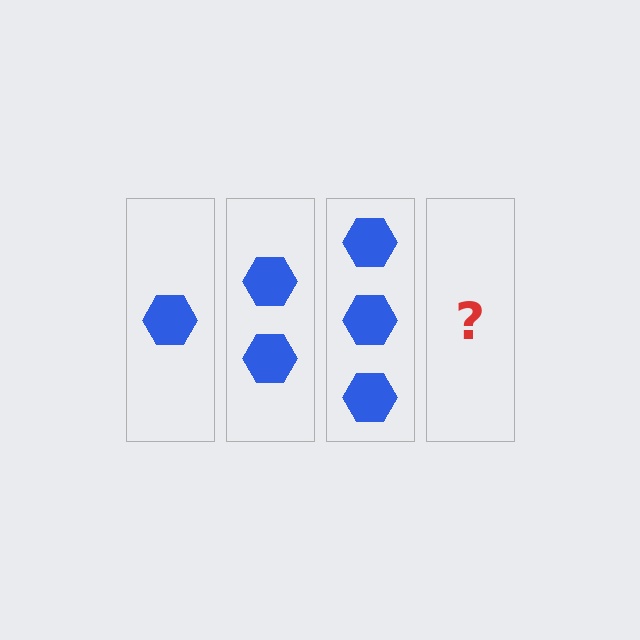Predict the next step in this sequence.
The next step is 4 hexagons.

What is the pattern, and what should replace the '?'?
The pattern is that each step adds one more hexagon. The '?' should be 4 hexagons.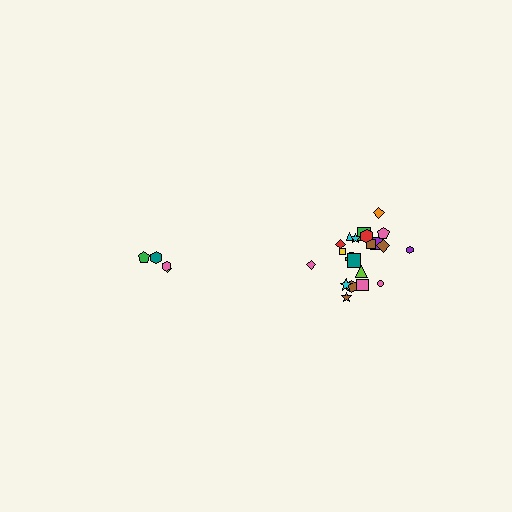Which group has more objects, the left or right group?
The right group.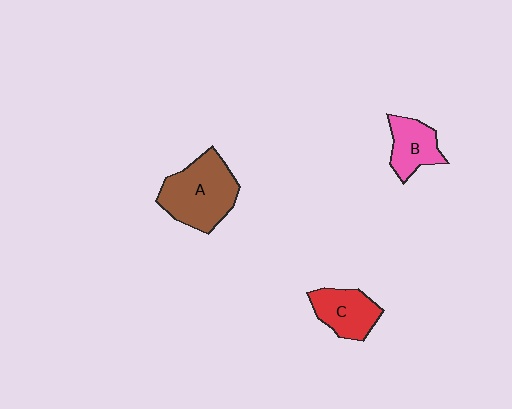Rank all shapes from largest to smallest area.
From largest to smallest: A (brown), C (red), B (pink).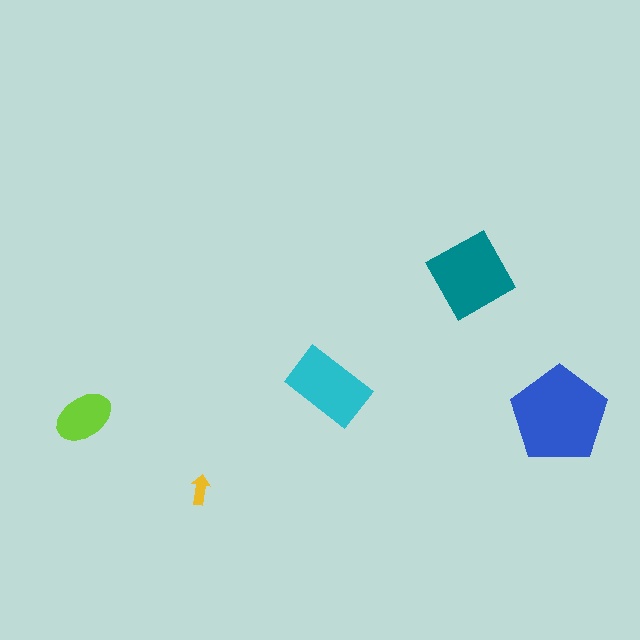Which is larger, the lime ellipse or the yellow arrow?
The lime ellipse.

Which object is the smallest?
The yellow arrow.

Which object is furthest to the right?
The blue pentagon is rightmost.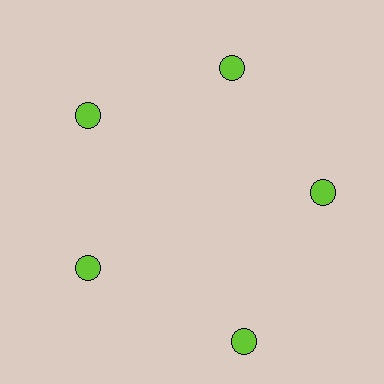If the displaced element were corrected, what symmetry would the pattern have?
It would have 5-fold rotational symmetry — the pattern would map onto itself every 72 degrees.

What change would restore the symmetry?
The symmetry would be restored by moving it inward, back onto the ring so that all 5 circles sit at equal angles and equal distance from the center.